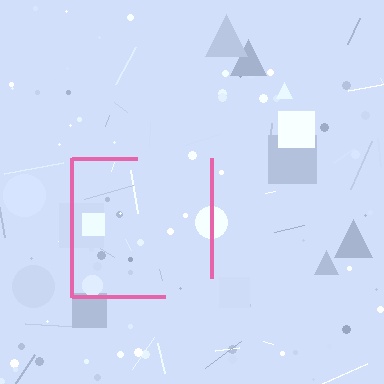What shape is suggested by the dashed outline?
The dashed outline suggests a square.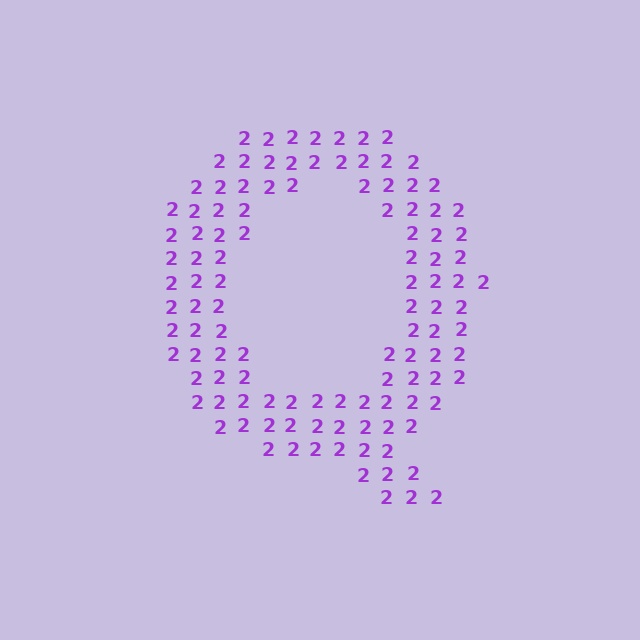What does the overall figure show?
The overall figure shows the letter Q.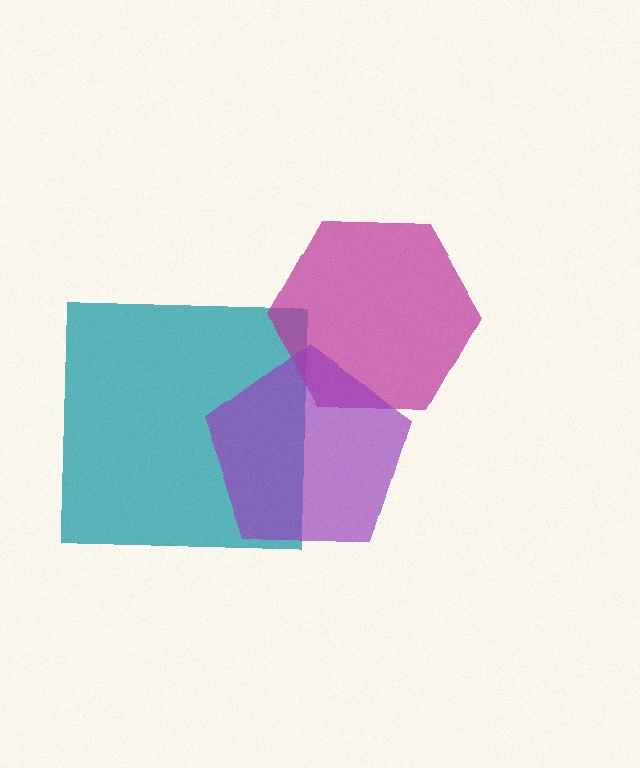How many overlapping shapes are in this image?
There are 3 overlapping shapes in the image.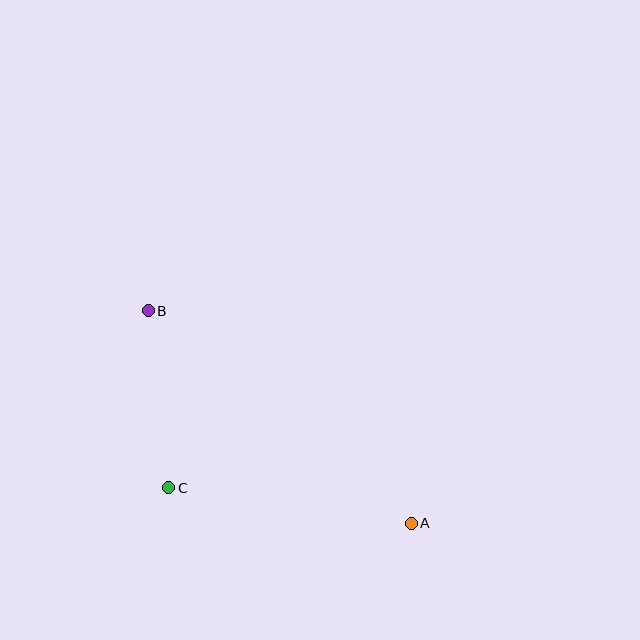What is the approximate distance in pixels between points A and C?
The distance between A and C is approximately 245 pixels.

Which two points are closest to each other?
Points B and C are closest to each other.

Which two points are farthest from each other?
Points A and B are farthest from each other.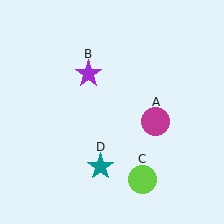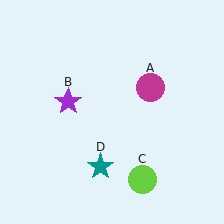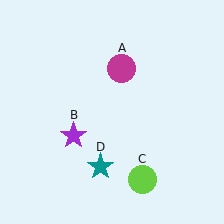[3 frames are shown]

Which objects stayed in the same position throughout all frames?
Lime circle (object C) and teal star (object D) remained stationary.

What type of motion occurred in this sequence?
The magenta circle (object A), purple star (object B) rotated counterclockwise around the center of the scene.